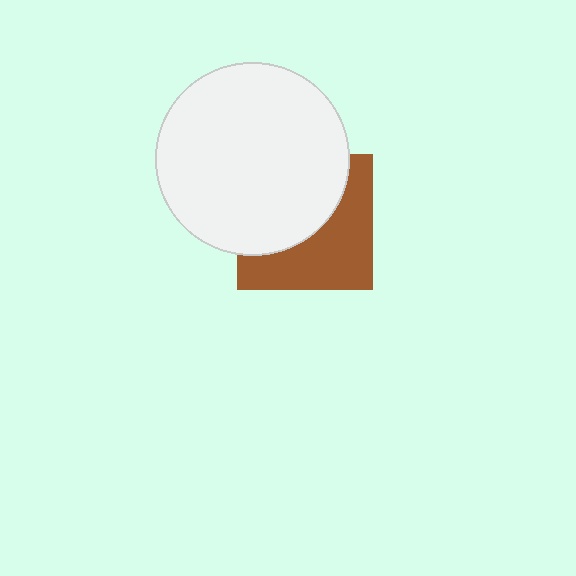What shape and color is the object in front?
The object in front is a white circle.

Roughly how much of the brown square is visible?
About half of it is visible (roughly 49%).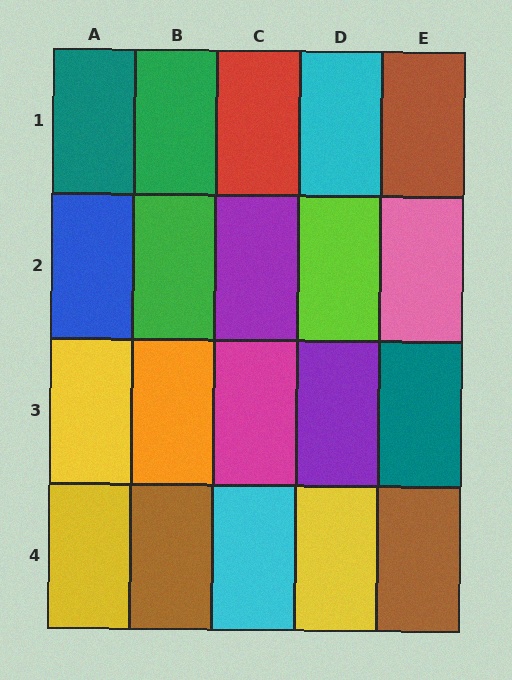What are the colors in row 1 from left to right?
Teal, green, red, cyan, brown.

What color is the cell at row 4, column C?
Cyan.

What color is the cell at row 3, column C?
Magenta.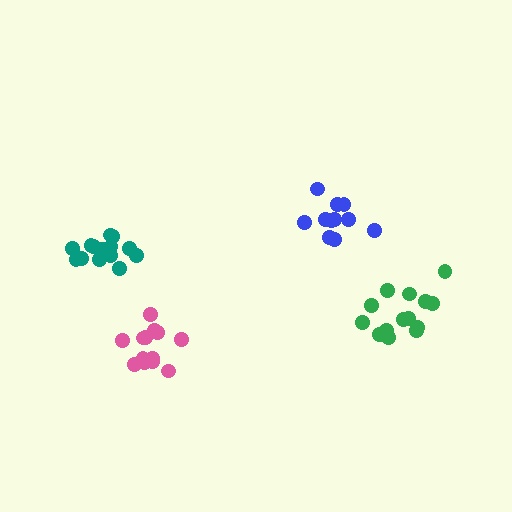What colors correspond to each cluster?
The clusters are colored: green, teal, pink, blue.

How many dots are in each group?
Group 1: 14 dots, Group 2: 15 dots, Group 3: 13 dots, Group 4: 11 dots (53 total).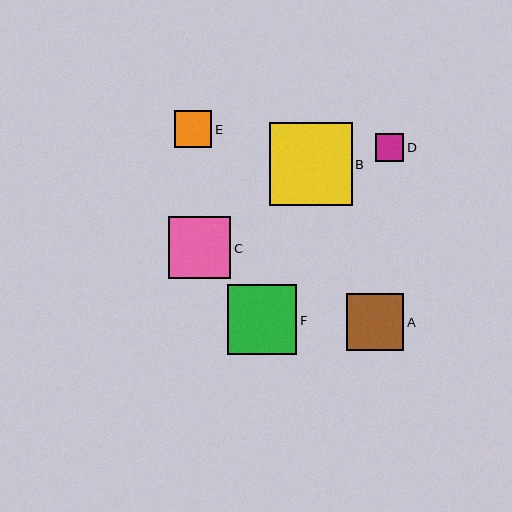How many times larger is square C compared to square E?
Square C is approximately 1.7 times the size of square E.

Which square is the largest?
Square B is the largest with a size of approximately 83 pixels.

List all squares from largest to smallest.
From largest to smallest: B, F, C, A, E, D.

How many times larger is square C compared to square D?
Square C is approximately 2.2 times the size of square D.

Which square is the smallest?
Square D is the smallest with a size of approximately 29 pixels.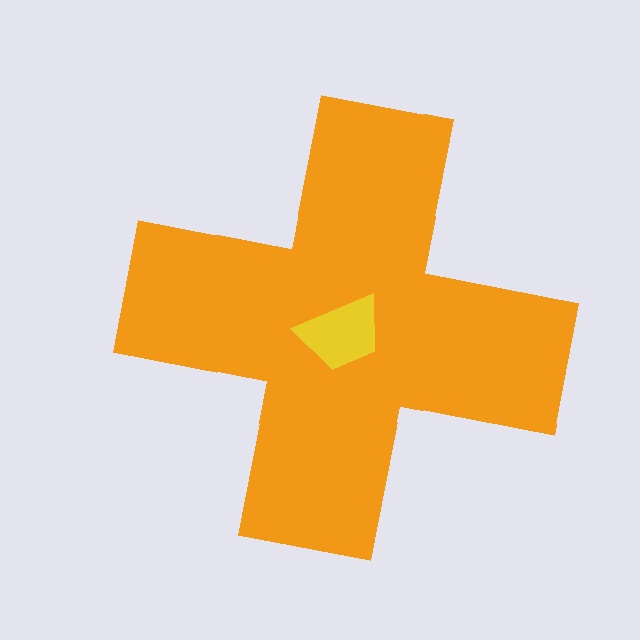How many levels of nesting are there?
2.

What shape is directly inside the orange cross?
The yellow trapezoid.